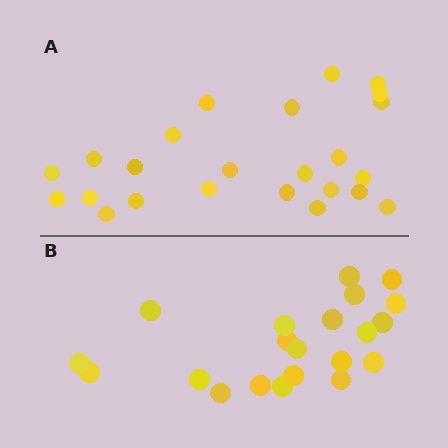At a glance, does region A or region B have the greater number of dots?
Region A (the top region) has more dots.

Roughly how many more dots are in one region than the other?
Region A has just a few more — roughly 2 or 3 more dots than region B.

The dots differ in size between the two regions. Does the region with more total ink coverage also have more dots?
No. Region B has more total ink coverage because its dots are larger, but region A actually contains more individual dots. Total area can be misleading — the number of items is what matters here.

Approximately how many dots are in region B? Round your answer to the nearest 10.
About 20 dots. (The exact count is 21, which rounds to 20.)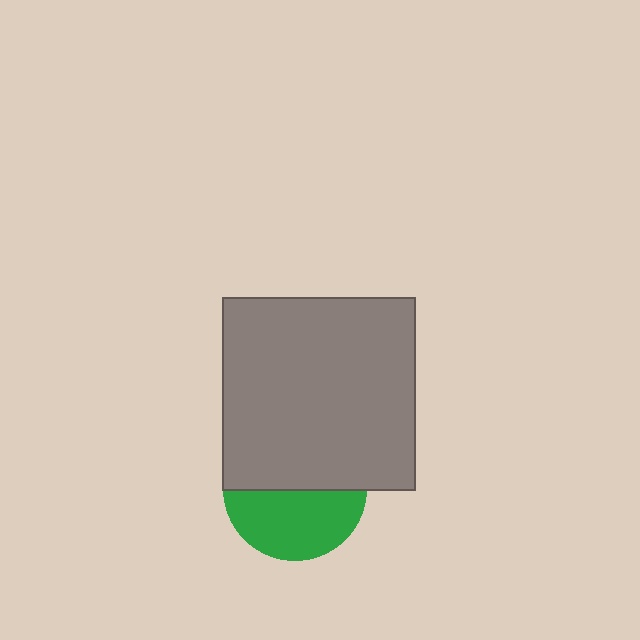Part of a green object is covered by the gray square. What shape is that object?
It is a circle.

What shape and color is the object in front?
The object in front is a gray square.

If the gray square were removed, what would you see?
You would see the complete green circle.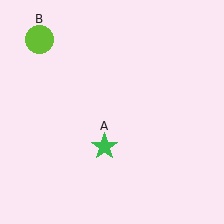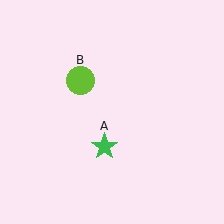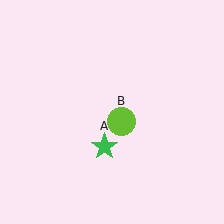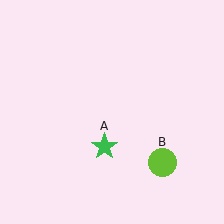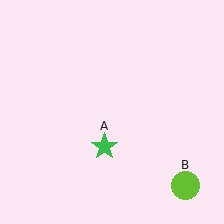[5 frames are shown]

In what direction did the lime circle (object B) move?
The lime circle (object B) moved down and to the right.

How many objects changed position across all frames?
1 object changed position: lime circle (object B).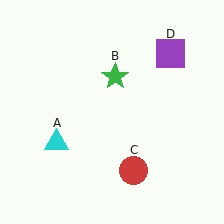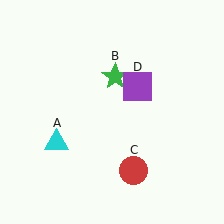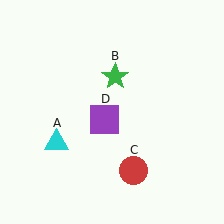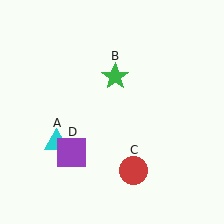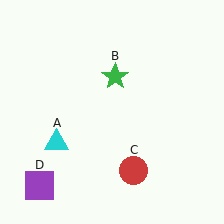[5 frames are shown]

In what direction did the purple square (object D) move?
The purple square (object D) moved down and to the left.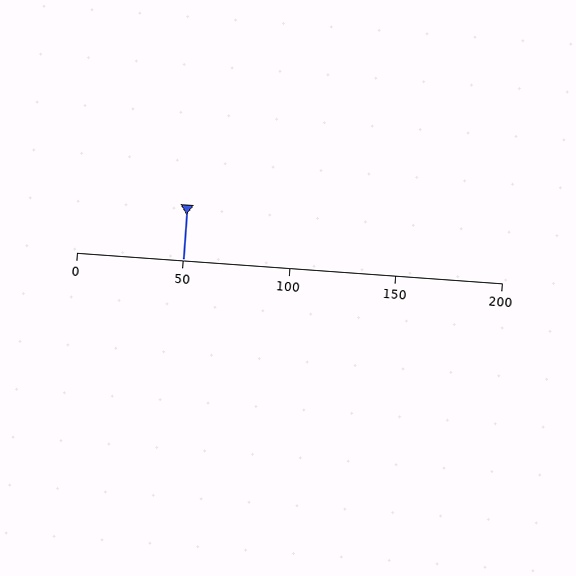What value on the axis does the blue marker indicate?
The marker indicates approximately 50.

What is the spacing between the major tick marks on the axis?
The major ticks are spaced 50 apart.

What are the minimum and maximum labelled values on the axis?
The axis runs from 0 to 200.